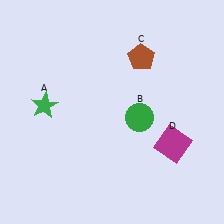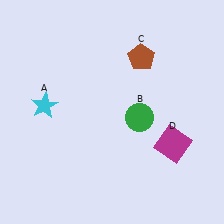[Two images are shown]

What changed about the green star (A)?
In Image 1, A is green. In Image 2, it changed to cyan.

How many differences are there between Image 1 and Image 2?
There is 1 difference between the two images.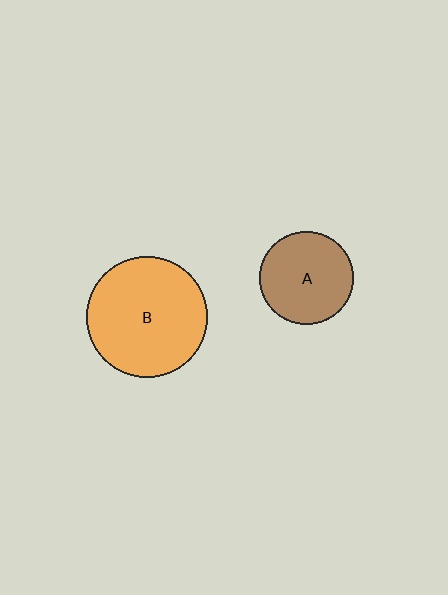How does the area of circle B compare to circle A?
Approximately 1.7 times.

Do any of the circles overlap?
No, none of the circles overlap.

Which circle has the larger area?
Circle B (orange).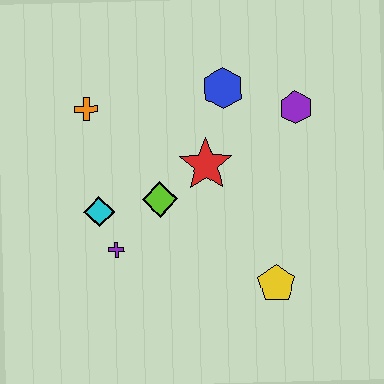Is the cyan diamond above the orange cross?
No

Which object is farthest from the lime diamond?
The purple hexagon is farthest from the lime diamond.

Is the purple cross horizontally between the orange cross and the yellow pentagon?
Yes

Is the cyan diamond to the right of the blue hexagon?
No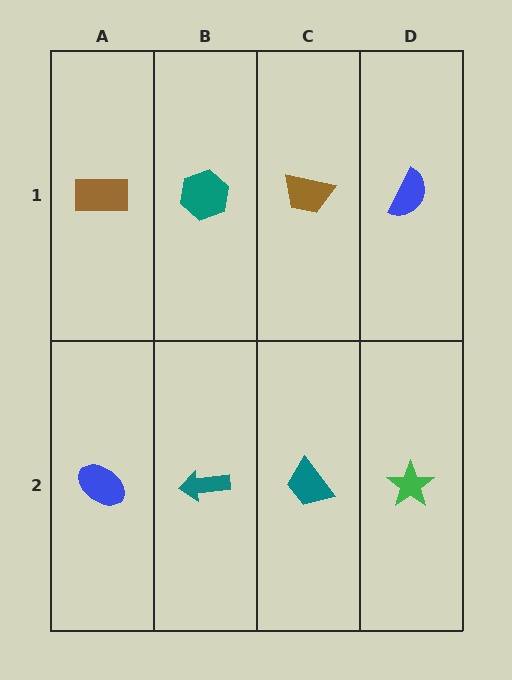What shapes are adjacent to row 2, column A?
A brown rectangle (row 1, column A), a teal arrow (row 2, column B).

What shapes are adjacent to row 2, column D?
A blue semicircle (row 1, column D), a teal trapezoid (row 2, column C).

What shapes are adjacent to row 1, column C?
A teal trapezoid (row 2, column C), a teal hexagon (row 1, column B), a blue semicircle (row 1, column D).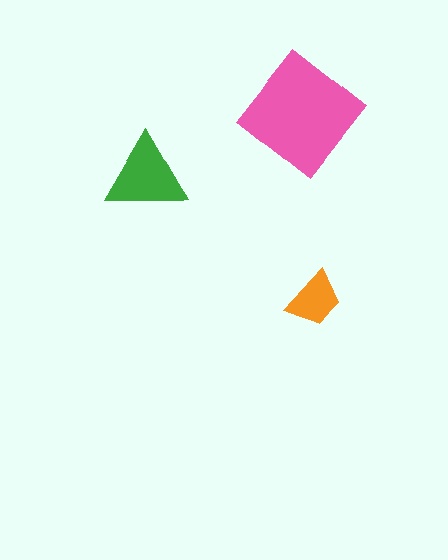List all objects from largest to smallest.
The pink diamond, the green triangle, the orange trapezoid.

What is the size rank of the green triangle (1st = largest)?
2nd.